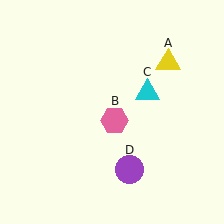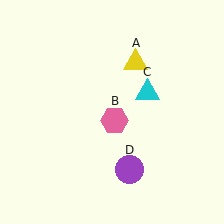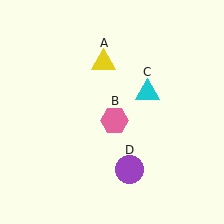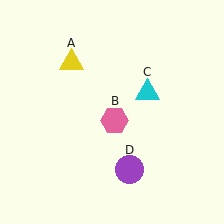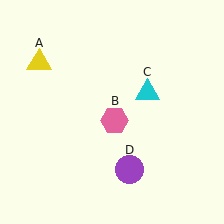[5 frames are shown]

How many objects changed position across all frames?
1 object changed position: yellow triangle (object A).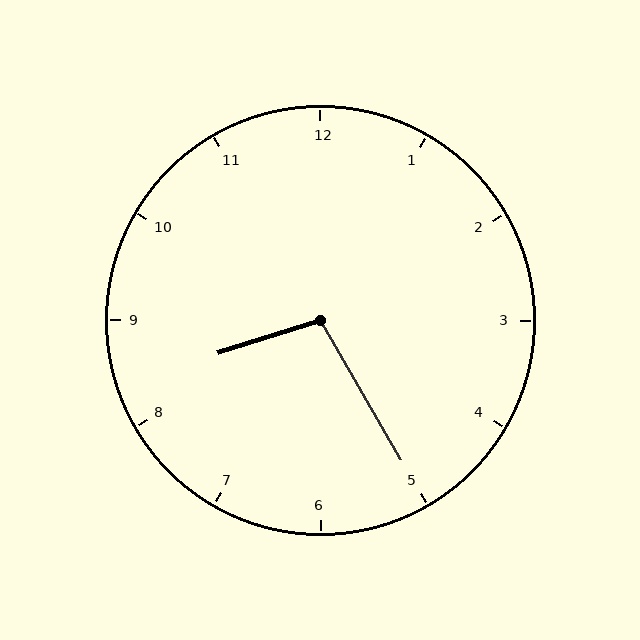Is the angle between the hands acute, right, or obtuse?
It is obtuse.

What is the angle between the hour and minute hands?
Approximately 102 degrees.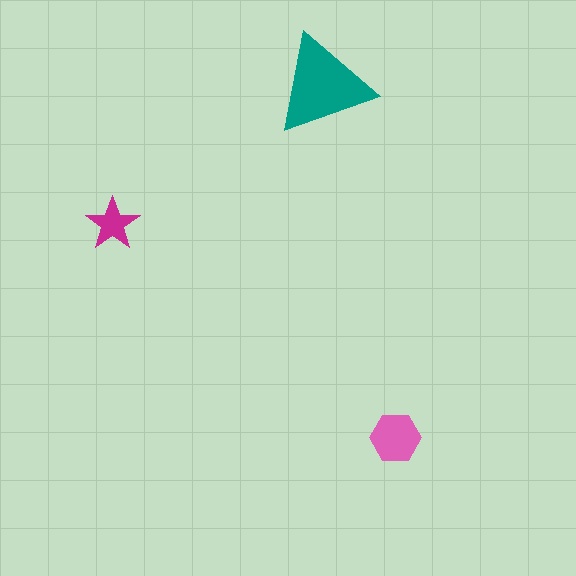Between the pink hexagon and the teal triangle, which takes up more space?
The teal triangle.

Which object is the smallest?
The magenta star.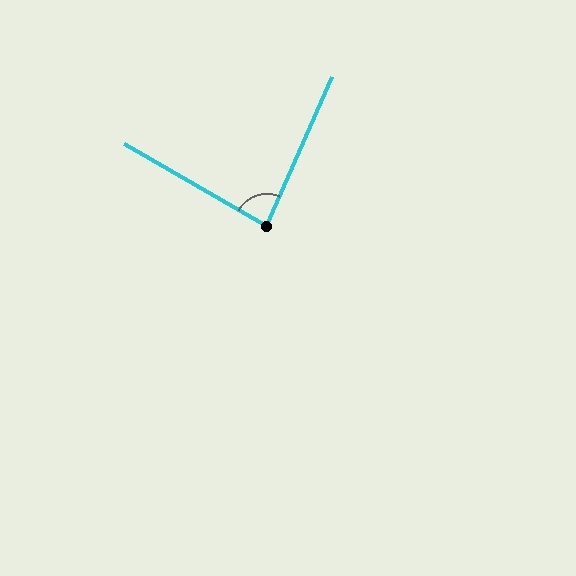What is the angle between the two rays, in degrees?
Approximately 83 degrees.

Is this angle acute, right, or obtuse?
It is acute.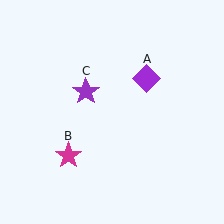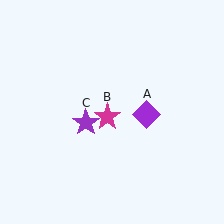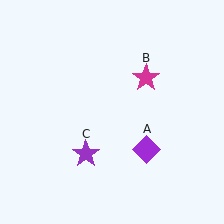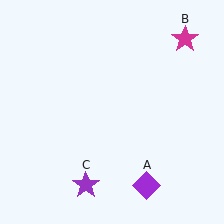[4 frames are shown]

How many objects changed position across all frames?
3 objects changed position: purple diamond (object A), magenta star (object B), purple star (object C).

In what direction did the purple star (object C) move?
The purple star (object C) moved down.